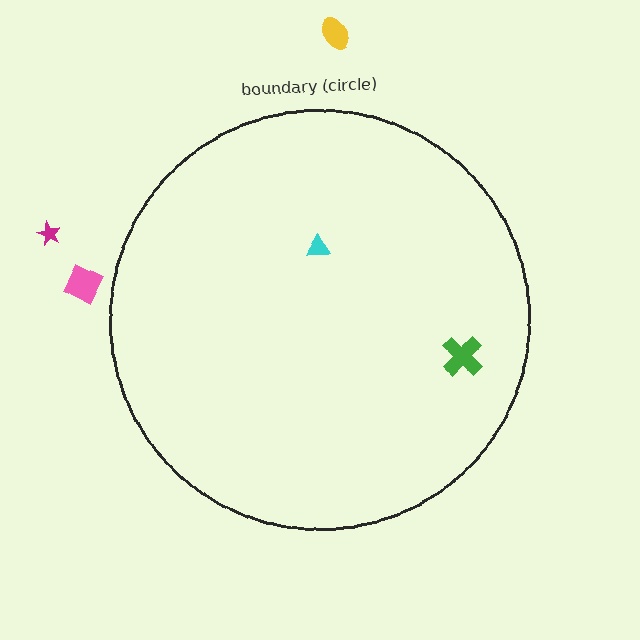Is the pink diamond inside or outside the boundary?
Outside.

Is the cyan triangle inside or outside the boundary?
Inside.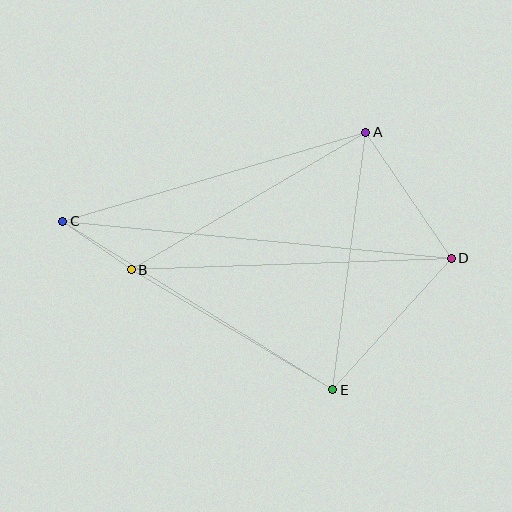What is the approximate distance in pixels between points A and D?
The distance between A and D is approximately 152 pixels.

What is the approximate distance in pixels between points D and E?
The distance between D and E is approximately 176 pixels.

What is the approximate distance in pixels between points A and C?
The distance between A and C is approximately 316 pixels.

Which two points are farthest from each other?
Points C and D are farthest from each other.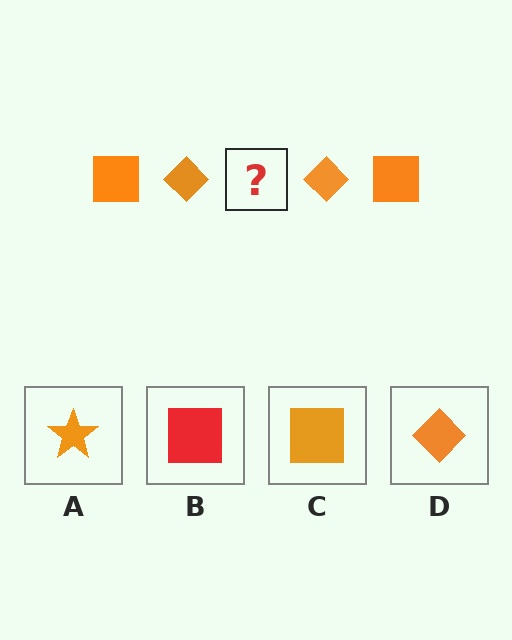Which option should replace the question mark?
Option C.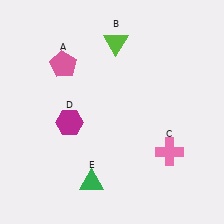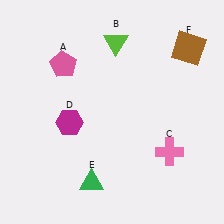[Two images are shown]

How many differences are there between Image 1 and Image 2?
There is 1 difference between the two images.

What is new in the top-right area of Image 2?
A brown square (F) was added in the top-right area of Image 2.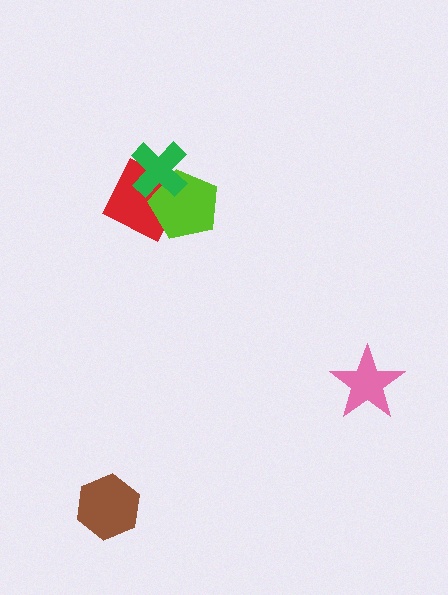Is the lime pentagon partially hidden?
Yes, it is partially covered by another shape.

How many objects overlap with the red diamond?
2 objects overlap with the red diamond.